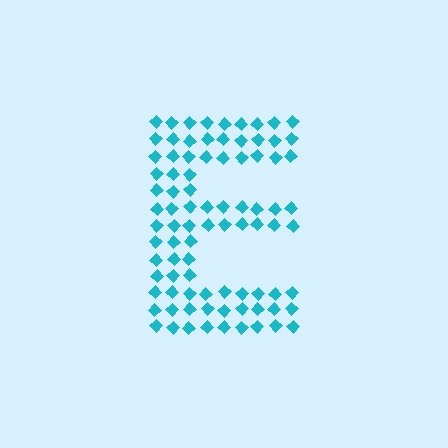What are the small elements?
The small elements are diamonds.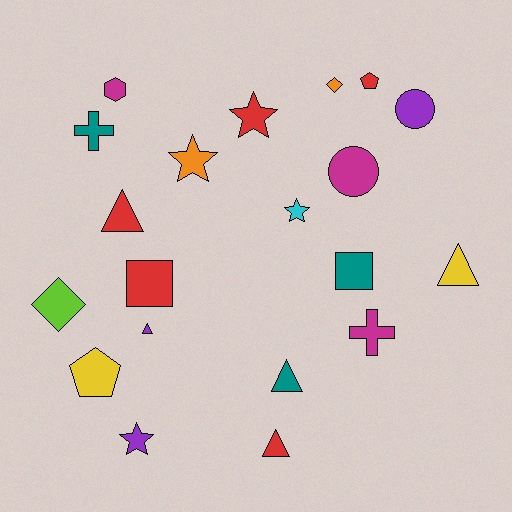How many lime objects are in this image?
There is 1 lime object.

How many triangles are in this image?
There are 5 triangles.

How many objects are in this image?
There are 20 objects.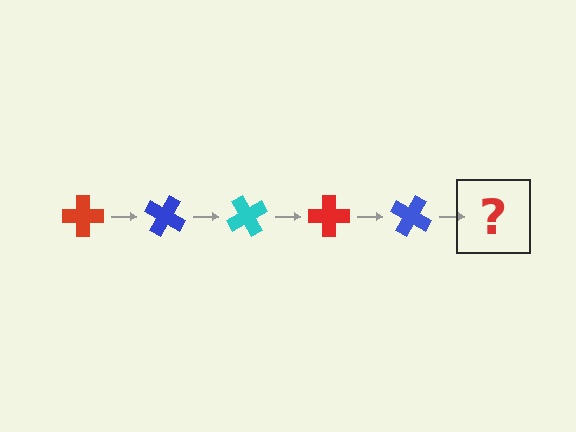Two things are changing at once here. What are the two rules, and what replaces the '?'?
The two rules are that it rotates 30 degrees each step and the color cycles through red, blue, and cyan. The '?' should be a cyan cross, rotated 150 degrees from the start.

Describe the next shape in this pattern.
It should be a cyan cross, rotated 150 degrees from the start.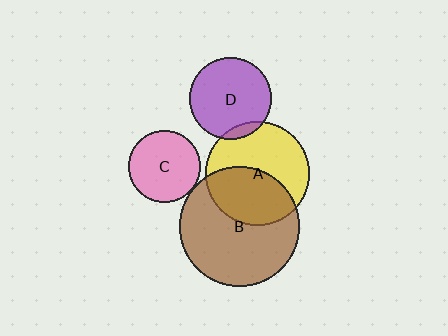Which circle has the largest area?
Circle B (brown).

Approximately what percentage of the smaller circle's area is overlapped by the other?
Approximately 10%.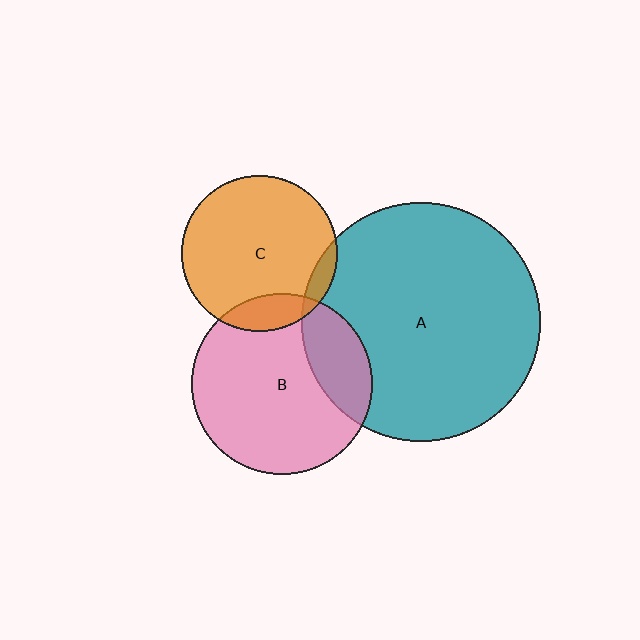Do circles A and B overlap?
Yes.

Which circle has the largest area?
Circle A (teal).